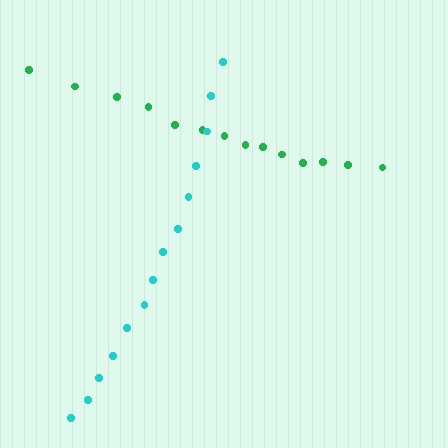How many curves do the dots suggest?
There are 2 distinct paths.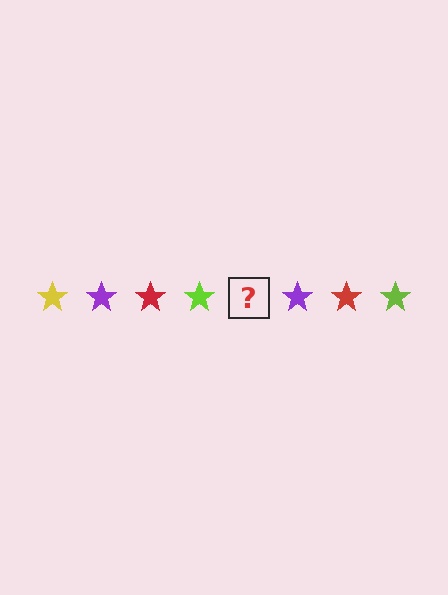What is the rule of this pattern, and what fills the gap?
The rule is that the pattern cycles through yellow, purple, red, lime stars. The gap should be filled with a yellow star.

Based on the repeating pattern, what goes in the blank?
The blank should be a yellow star.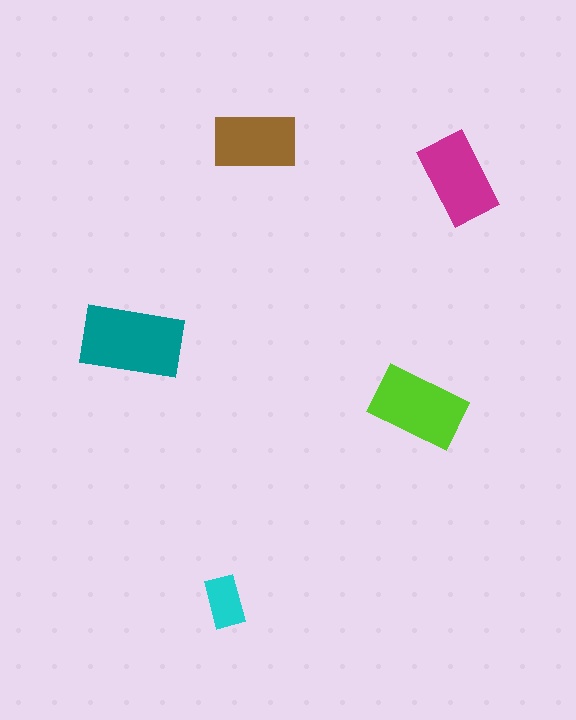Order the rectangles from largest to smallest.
the teal one, the lime one, the magenta one, the brown one, the cyan one.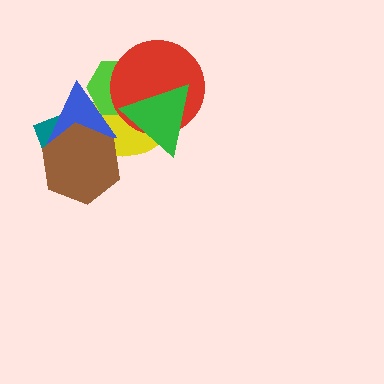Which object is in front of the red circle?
The green triangle is in front of the red circle.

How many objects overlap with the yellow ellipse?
6 objects overlap with the yellow ellipse.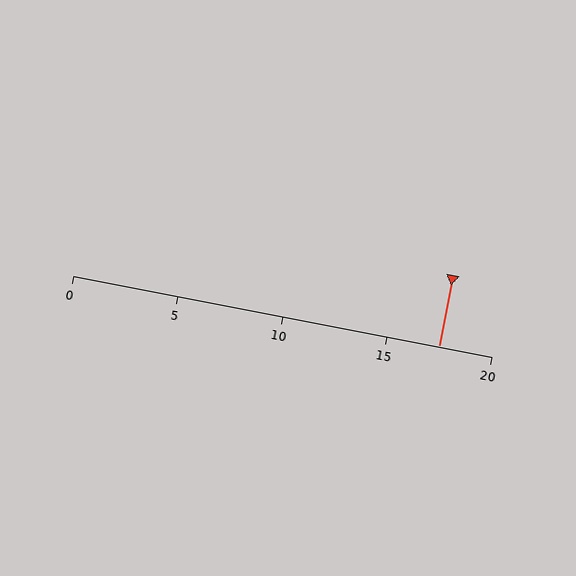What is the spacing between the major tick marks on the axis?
The major ticks are spaced 5 apart.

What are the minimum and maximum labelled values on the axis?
The axis runs from 0 to 20.